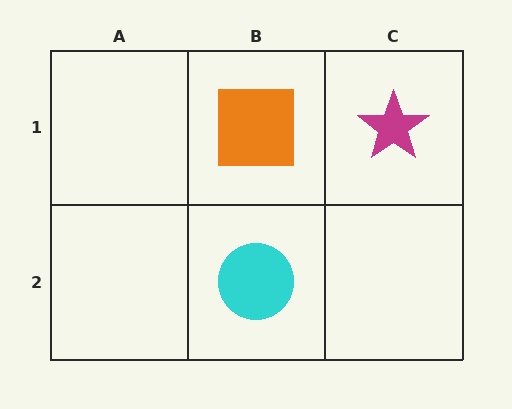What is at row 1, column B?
An orange square.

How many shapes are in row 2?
1 shape.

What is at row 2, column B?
A cyan circle.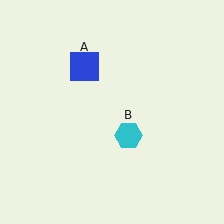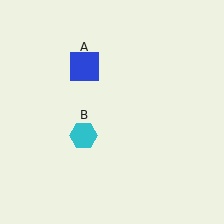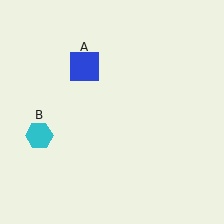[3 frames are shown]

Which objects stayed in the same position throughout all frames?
Blue square (object A) remained stationary.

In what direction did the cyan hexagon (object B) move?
The cyan hexagon (object B) moved left.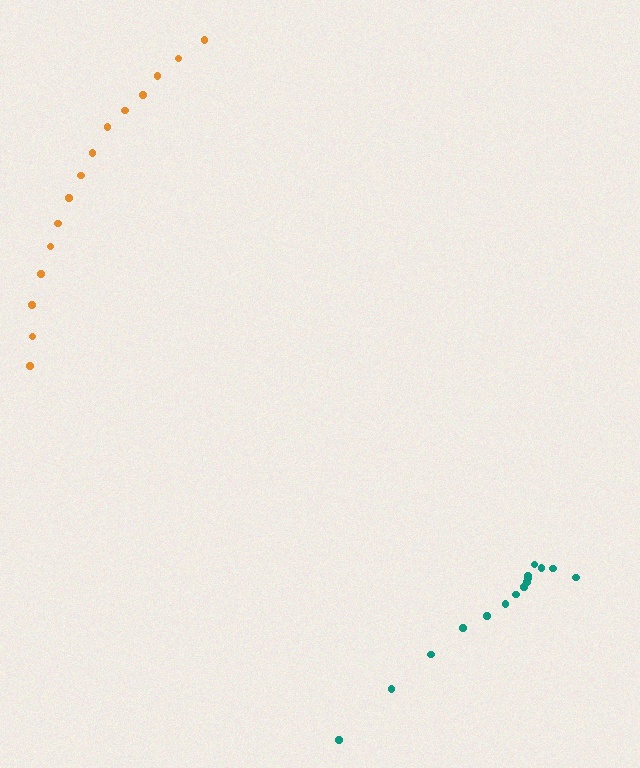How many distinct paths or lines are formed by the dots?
There are 2 distinct paths.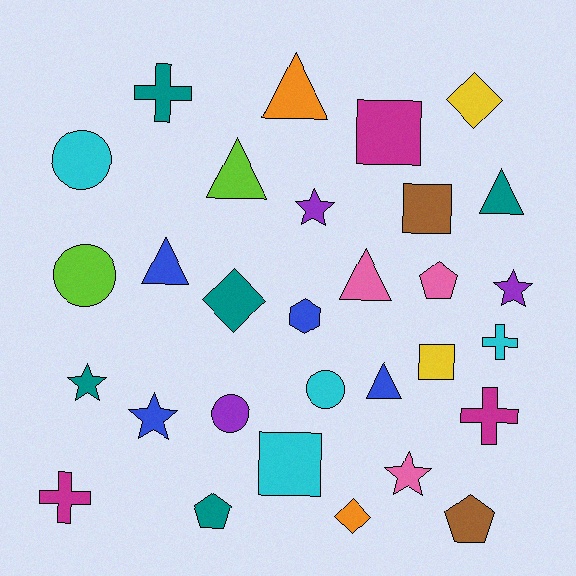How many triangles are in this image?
There are 6 triangles.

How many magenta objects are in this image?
There are 3 magenta objects.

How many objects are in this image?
There are 30 objects.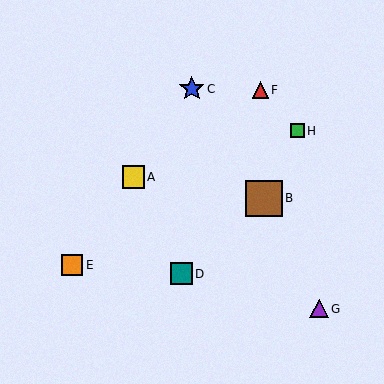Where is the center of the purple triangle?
The center of the purple triangle is at (319, 309).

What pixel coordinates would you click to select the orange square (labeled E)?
Click at (72, 265) to select the orange square E.